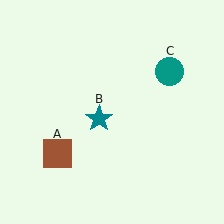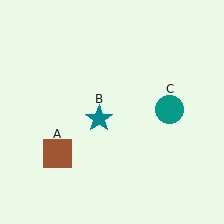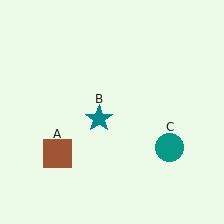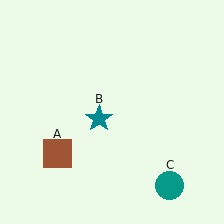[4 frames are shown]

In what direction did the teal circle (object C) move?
The teal circle (object C) moved down.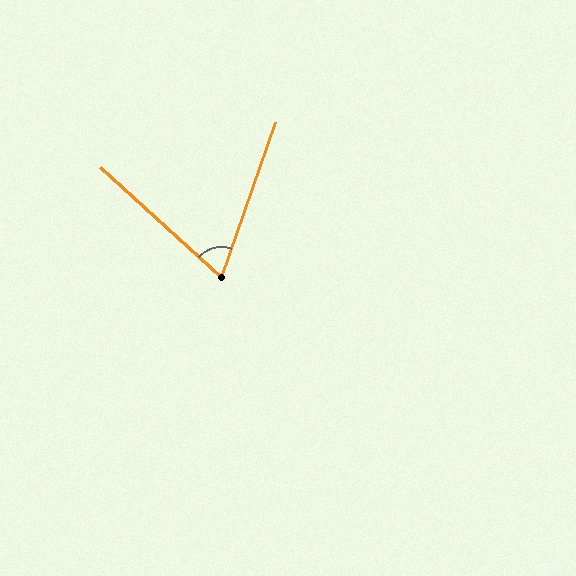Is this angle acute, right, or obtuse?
It is acute.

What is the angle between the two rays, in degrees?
Approximately 67 degrees.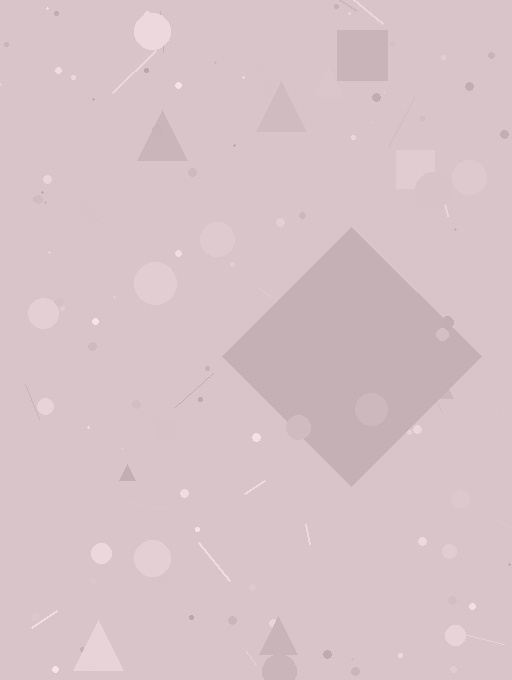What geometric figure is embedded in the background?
A diamond is embedded in the background.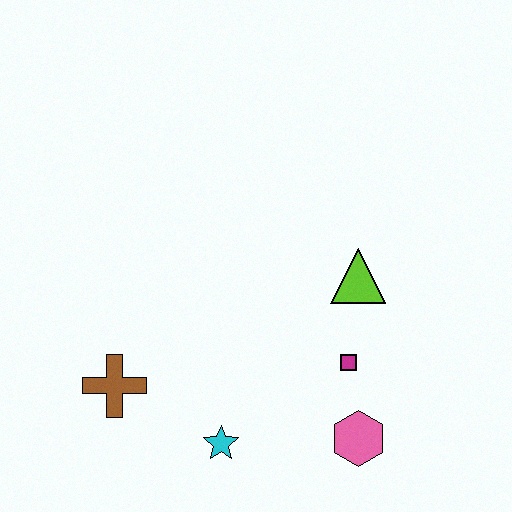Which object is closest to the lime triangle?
The magenta square is closest to the lime triangle.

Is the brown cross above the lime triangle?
No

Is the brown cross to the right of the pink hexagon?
No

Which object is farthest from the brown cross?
The lime triangle is farthest from the brown cross.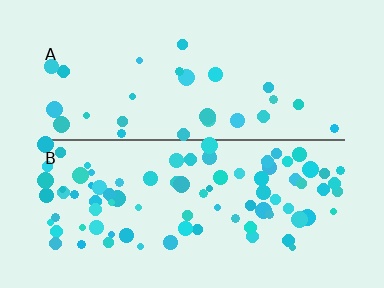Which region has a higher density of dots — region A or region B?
B (the bottom).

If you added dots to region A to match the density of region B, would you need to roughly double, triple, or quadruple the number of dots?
Approximately triple.